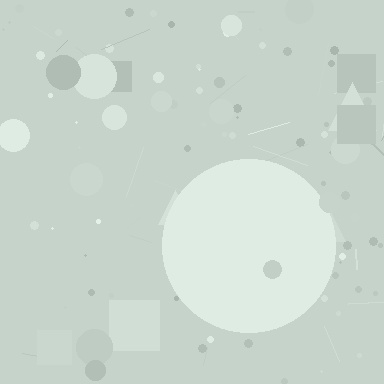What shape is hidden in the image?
A circle is hidden in the image.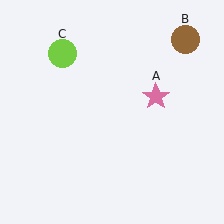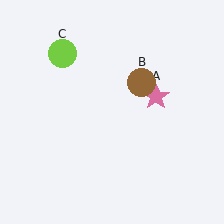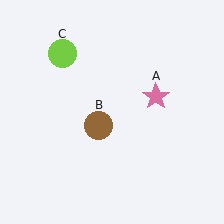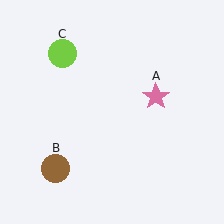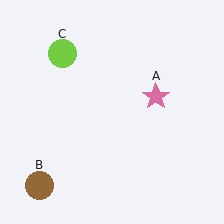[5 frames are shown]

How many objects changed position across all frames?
1 object changed position: brown circle (object B).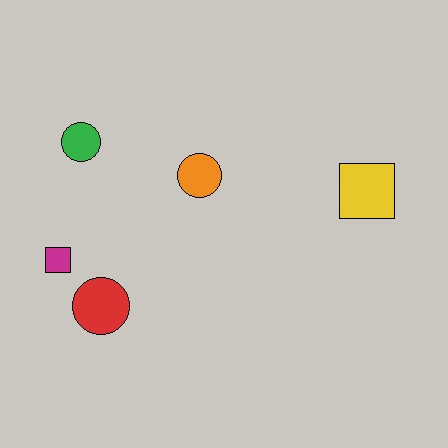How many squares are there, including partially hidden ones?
There are 2 squares.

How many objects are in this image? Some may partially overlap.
There are 5 objects.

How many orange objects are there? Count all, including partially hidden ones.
There is 1 orange object.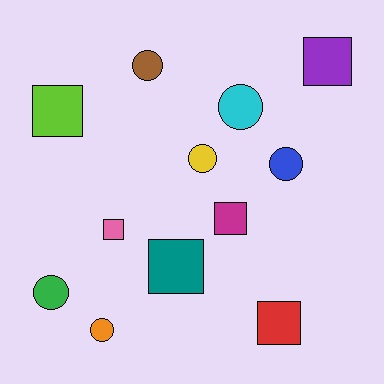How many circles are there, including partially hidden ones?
There are 6 circles.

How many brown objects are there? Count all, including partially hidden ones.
There is 1 brown object.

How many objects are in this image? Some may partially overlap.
There are 12 objects.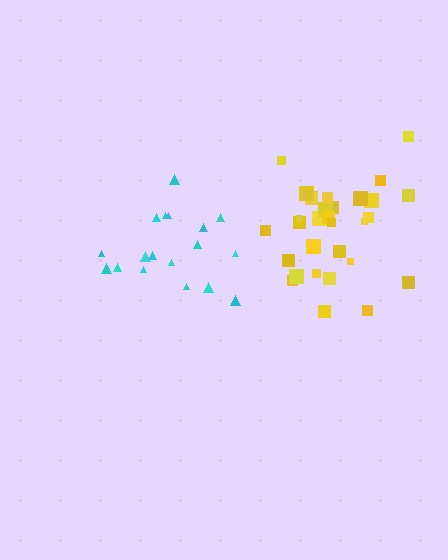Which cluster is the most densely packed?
Yellow.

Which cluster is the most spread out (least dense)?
Cyan.